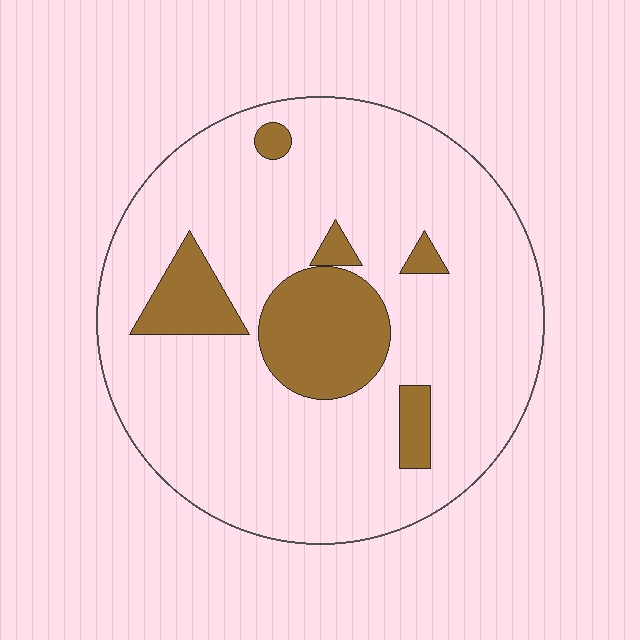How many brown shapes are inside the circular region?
6.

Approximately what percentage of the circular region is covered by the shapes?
Approximately 15%.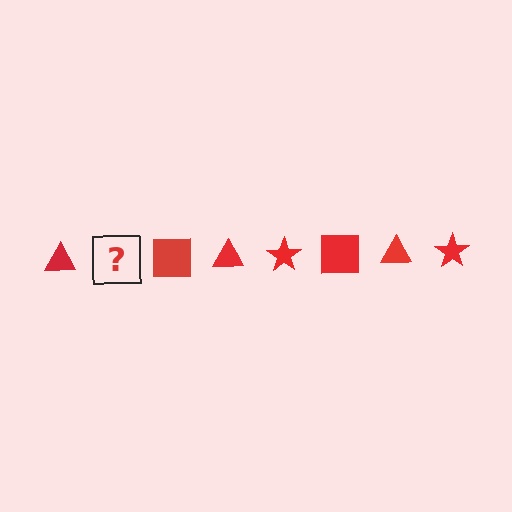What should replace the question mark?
The question mark should be replaced with a red star.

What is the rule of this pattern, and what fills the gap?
The rule is that the pattern cycles through triangle, star, square shapes in red. The gap should be filled with a red star.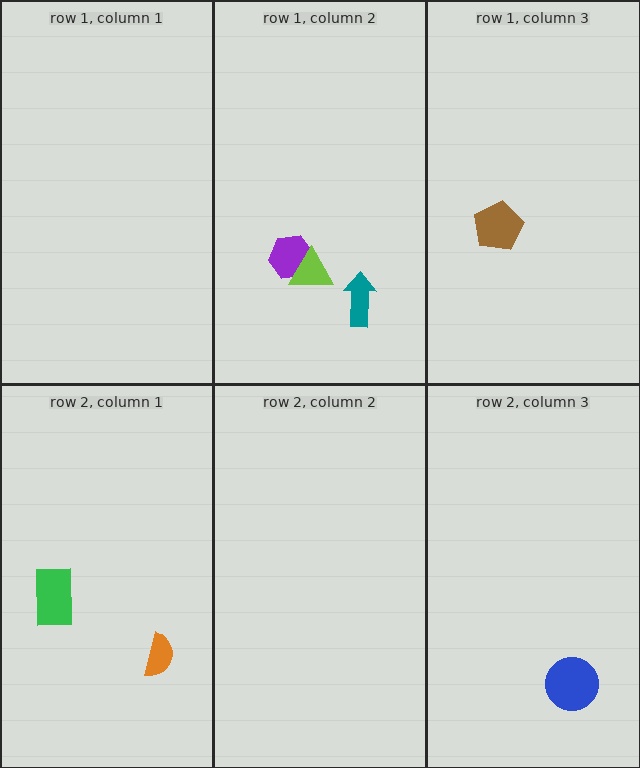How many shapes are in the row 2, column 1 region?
2.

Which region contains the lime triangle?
The row 1, column 2 region.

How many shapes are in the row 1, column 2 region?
3.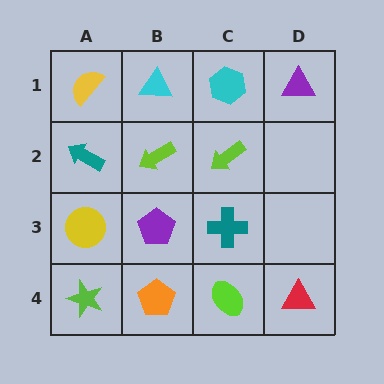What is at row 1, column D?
A purple triangle.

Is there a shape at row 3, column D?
No, that cell is empty.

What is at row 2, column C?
A lime arrow.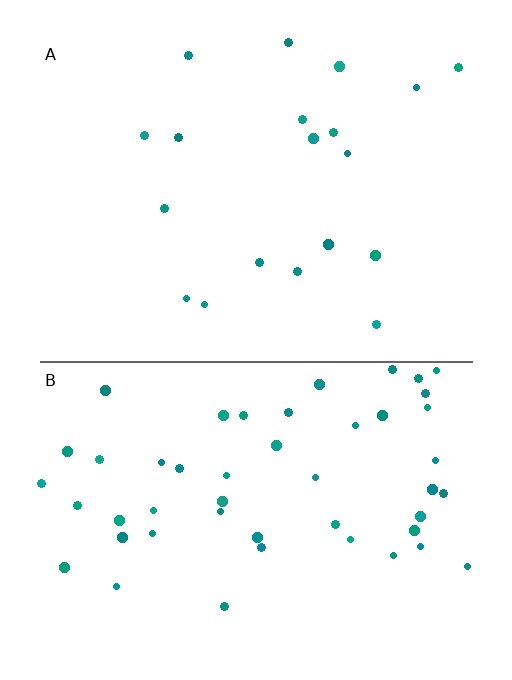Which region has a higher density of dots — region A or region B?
B (the bottom).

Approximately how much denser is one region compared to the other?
Approximately 2.6× — region B over region A.